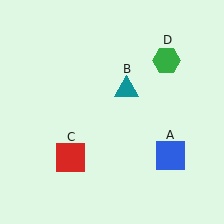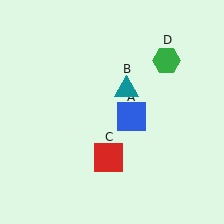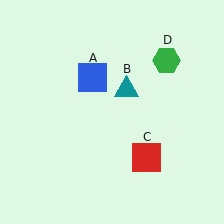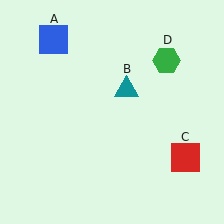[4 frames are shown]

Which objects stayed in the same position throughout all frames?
Teal triangle (object B) and green hexagon (object D) remained stationary.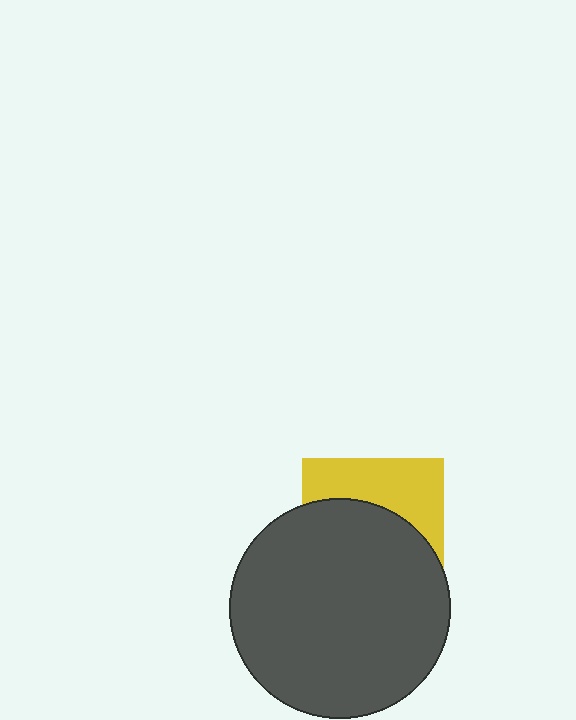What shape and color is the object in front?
The object in front is a dark gray circle.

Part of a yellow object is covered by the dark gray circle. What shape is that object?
It is a square.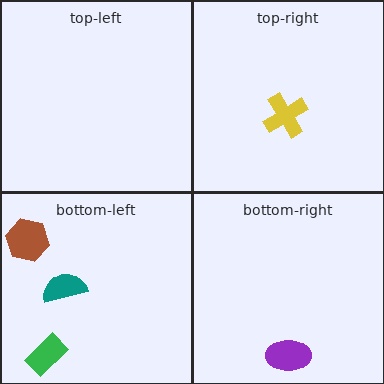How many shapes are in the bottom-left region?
3.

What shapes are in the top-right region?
The yellow cross.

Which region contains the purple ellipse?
The bottom-right region.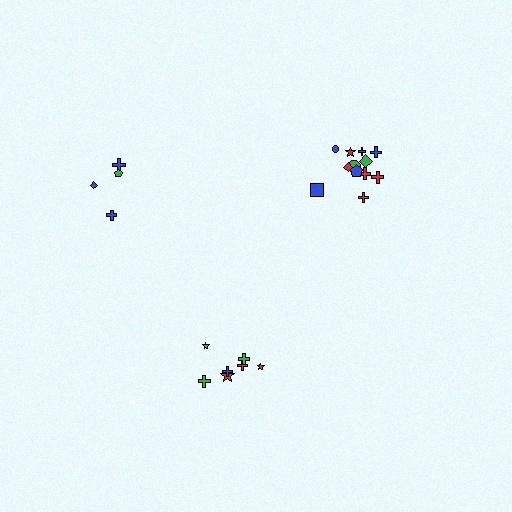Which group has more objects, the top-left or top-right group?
The top-right group.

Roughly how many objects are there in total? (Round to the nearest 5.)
Roughly 25 objects in total.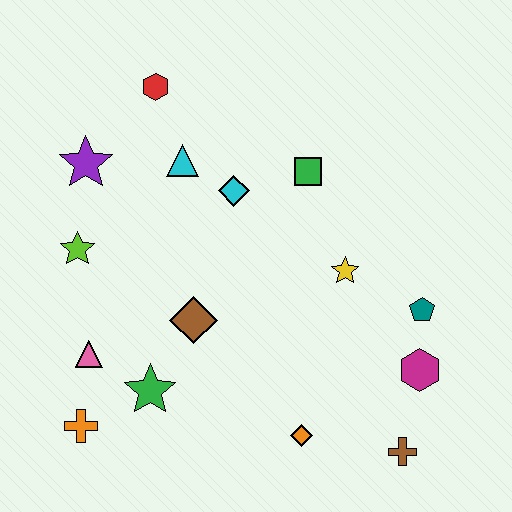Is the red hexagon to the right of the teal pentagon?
No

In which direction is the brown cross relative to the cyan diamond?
The brown cross is below the cyan diamond.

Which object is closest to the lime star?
The purple star is closest to the lime star.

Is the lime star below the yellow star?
No